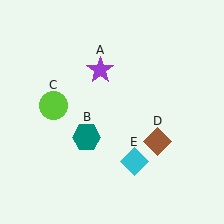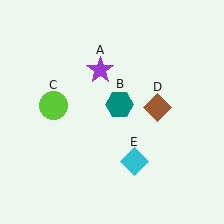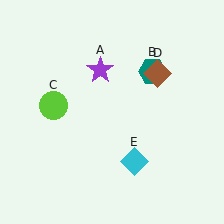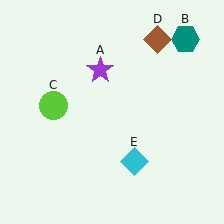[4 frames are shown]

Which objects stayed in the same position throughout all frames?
Purple star (object A) and lime circle (object C) and cyan diamond (object E) remained stationary.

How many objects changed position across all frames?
2 objects changed position: teal hexagon (object B), brown diamond (object D).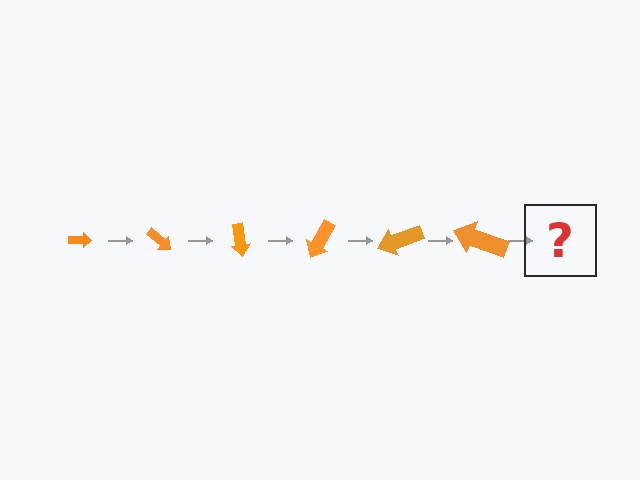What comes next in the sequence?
The next element should be an arrow, larger than the previous one and rotated 240 degrees from the start.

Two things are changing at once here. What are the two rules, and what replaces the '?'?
The two rules are that the arrow grows larger each step and it rotates 40 degrees each step. The '?' should be an arrow, larger than the previous one and rotated 240 degrees from the start.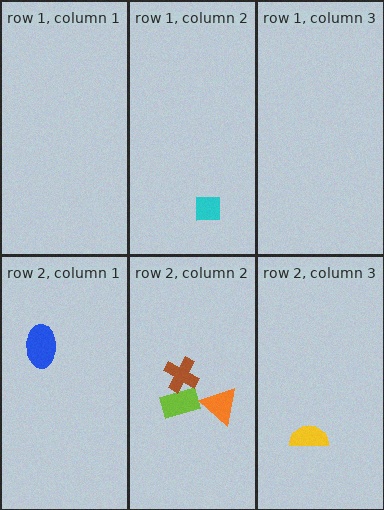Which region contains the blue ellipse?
The row 2, column 1 region.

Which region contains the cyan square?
The row 1, column 2 region.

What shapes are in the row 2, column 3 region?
The yellow semicircle.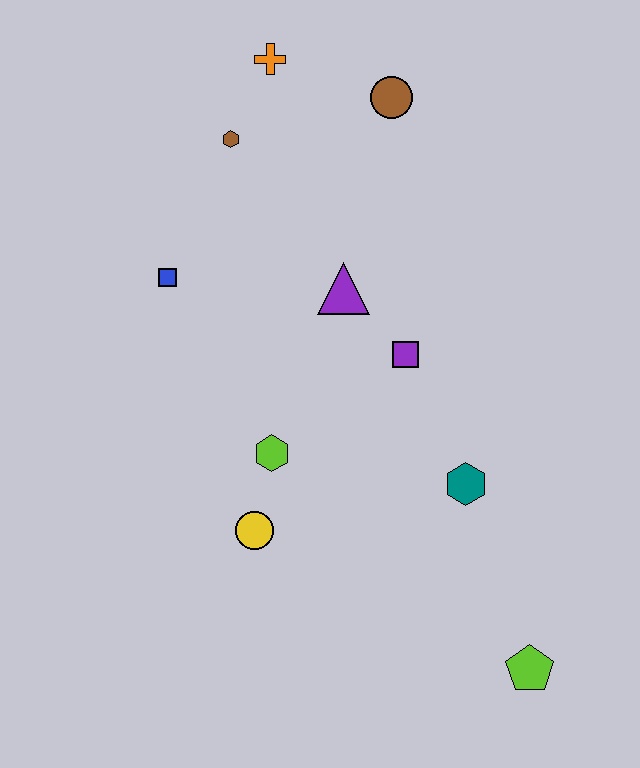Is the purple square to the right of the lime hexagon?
Yes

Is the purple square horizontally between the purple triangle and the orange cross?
No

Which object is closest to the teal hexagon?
The purple square is closest to the teal hexagon.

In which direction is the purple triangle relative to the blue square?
The purple triangle is to the right of the blue square.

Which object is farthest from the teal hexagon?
The orange cross is farthest from the teal hexagon.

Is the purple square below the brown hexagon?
Yes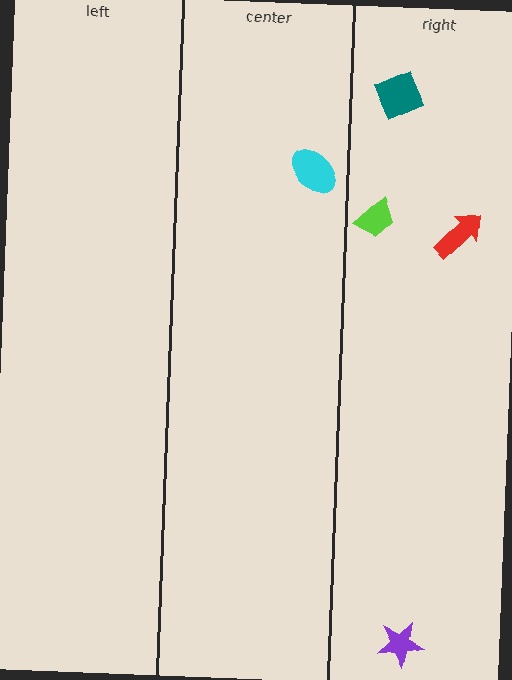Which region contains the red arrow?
The right region.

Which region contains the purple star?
The right region.